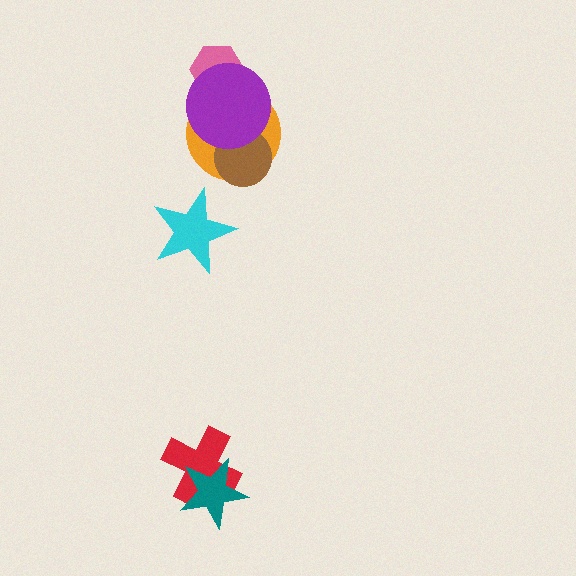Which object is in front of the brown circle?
The purple circle is in front of the brown circle.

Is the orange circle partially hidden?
Yes, it is partially covered by another shape.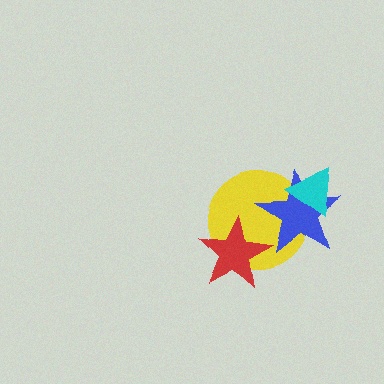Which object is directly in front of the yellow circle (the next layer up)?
The blue star is directly in front of the yellow circle.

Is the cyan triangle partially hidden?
No, no other shape covers it.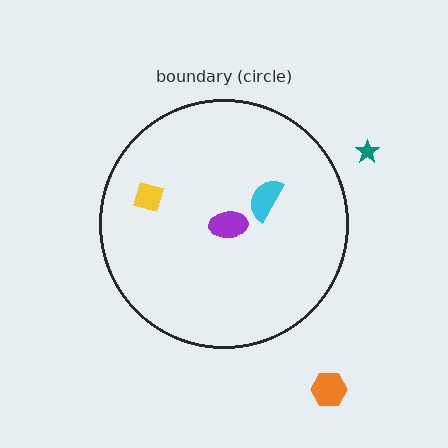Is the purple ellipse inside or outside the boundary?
Inside.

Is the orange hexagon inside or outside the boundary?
Outside.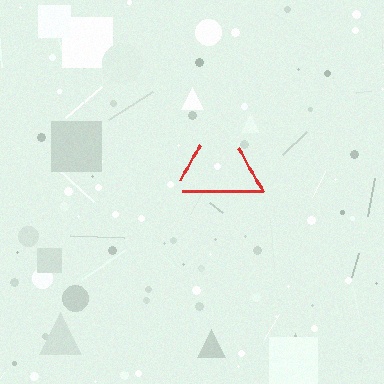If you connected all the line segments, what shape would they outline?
They would outline a triangle.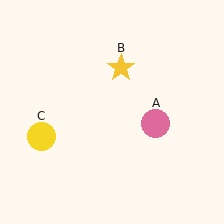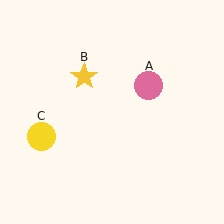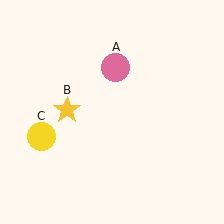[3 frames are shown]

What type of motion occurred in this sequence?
The pink circle (object A), yellow star (object B) rotated counterclockwise around the center of the scene.